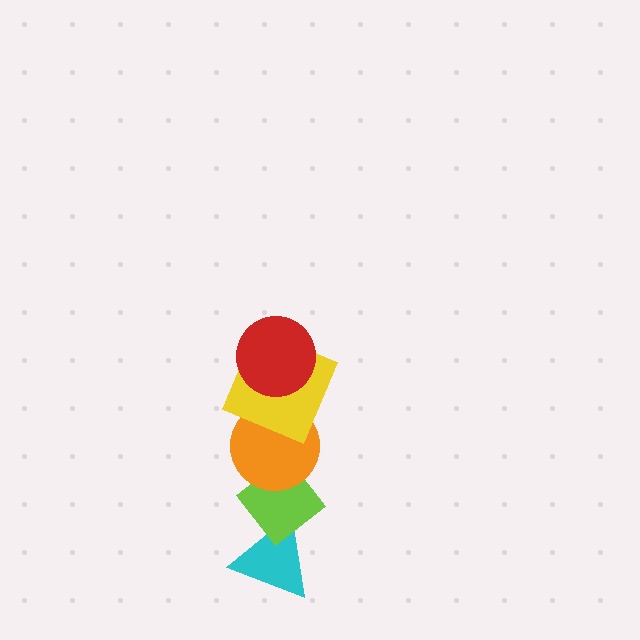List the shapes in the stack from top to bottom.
From top to bottom: the red circle, the yellow square, the orange circle, the lime diamond, the cyan triangle.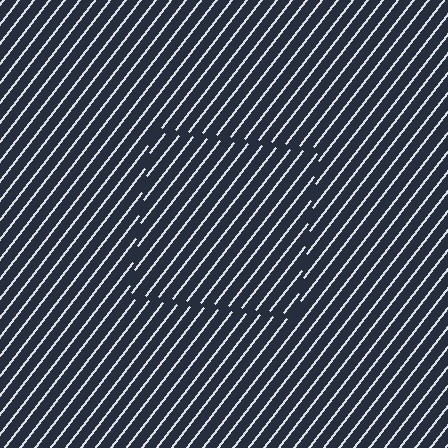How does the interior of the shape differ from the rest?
The interior of the shape contains the same grating, shifted by half a period — the contour is defined by the phase discontinuity where line-ends from the inner and outer gratings abut.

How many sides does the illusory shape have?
4 sides — the line-ends trace a square.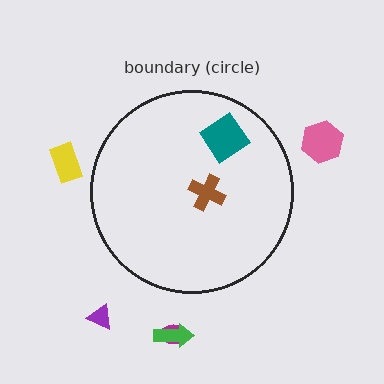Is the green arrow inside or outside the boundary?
Outside.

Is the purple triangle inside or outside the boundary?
Outside.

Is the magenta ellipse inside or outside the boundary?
Outside.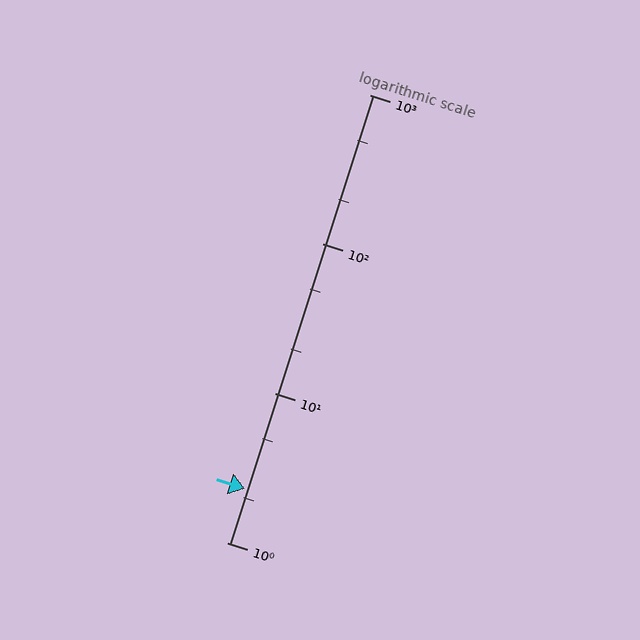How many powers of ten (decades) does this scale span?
The scale spans 3 decades, from 1 to 1000.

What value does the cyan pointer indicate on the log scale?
The pointer indicates approximately 2.3.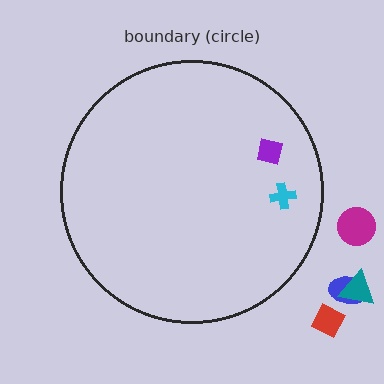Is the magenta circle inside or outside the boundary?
Outside.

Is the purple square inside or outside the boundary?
Inside.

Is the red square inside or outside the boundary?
Outside.